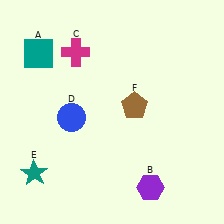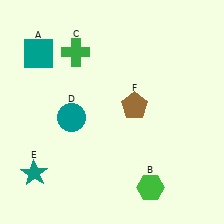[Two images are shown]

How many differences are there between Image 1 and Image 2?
There are 3 differences between the two images.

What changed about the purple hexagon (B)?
In Image 1, B is purple. In Image 2, it changed to green.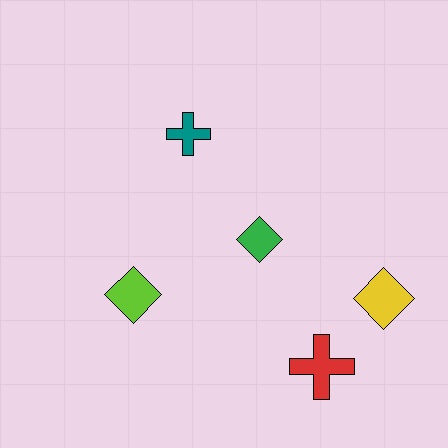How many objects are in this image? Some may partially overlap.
There are 5 objects.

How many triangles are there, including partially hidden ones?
There are no triangles.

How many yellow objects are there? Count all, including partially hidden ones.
There is 1 yellow object.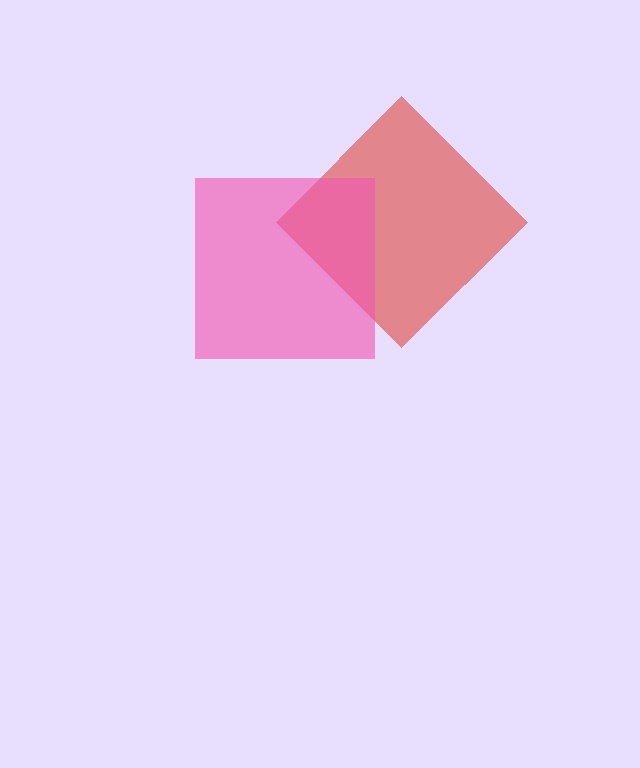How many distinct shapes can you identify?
There are 2 distinct shapes: a red diamond, a pink square.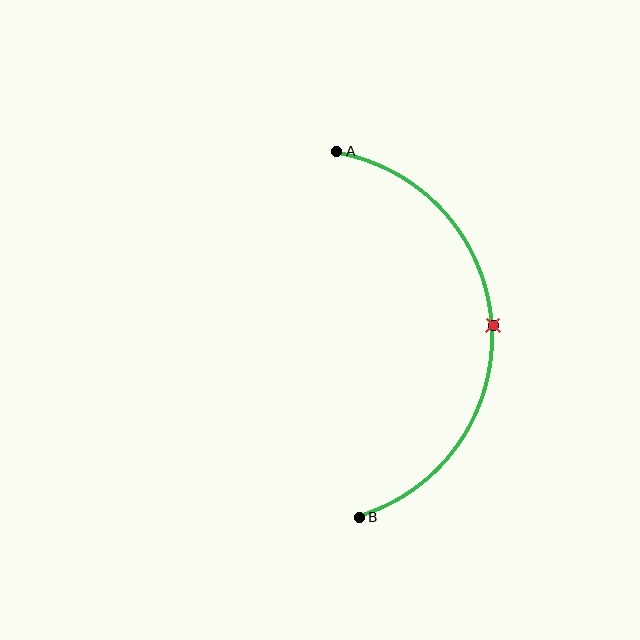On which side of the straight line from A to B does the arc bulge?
The arc bulges to the right of the straight line connecting A and B.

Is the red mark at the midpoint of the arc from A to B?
Yes. The red mark lies on the arc at equal arc-length from both A and B — it is the arc midpoint.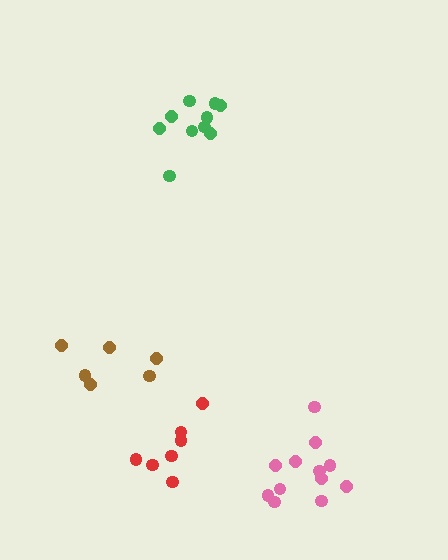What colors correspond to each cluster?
The clusters are colored: pink, brown, green, red.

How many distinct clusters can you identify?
There are 4 distinct clusters.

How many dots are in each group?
Group 1: 12 dots, Group 2: 6 dots, Group 3: 10 dots, Group 4: 7 dots (35 total).